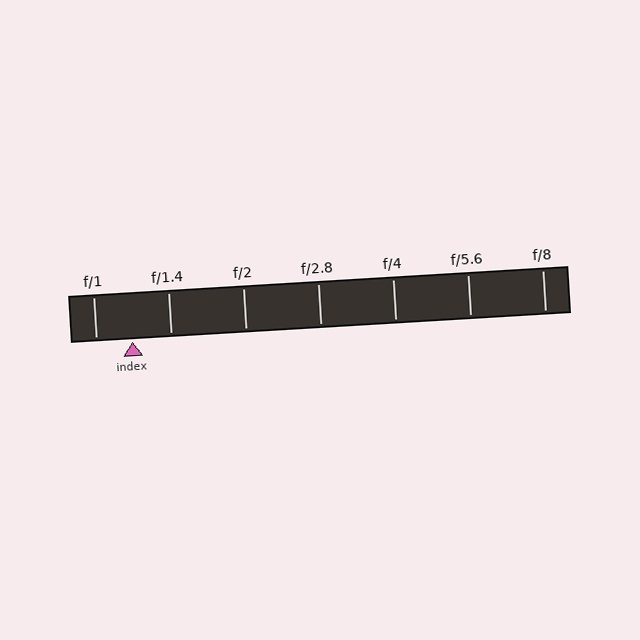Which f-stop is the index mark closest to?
The index mark is closest to f/1.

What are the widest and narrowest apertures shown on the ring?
The widest aperture shown is f/1 and the narrowest is f/8.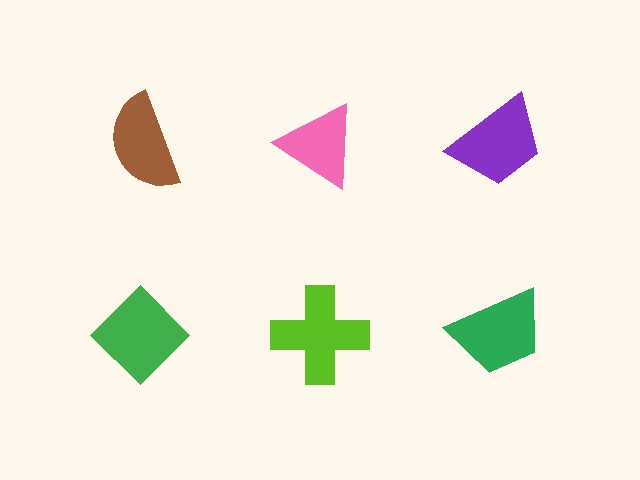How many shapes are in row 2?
3 shapes.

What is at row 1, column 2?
A pink triangle.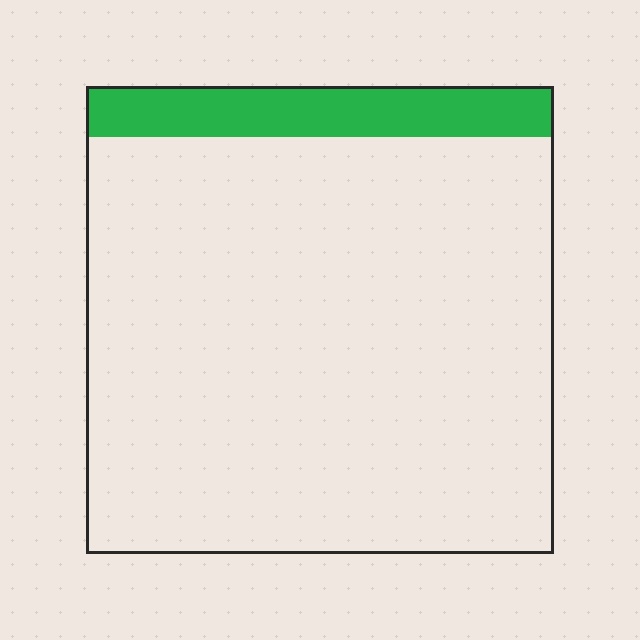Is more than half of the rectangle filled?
No.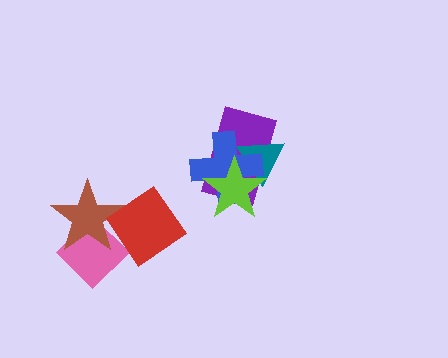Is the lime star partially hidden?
No, no other shape covers it.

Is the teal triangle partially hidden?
Yes, it is partially covered by another shape.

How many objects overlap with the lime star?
3 objects overlap with the lime star.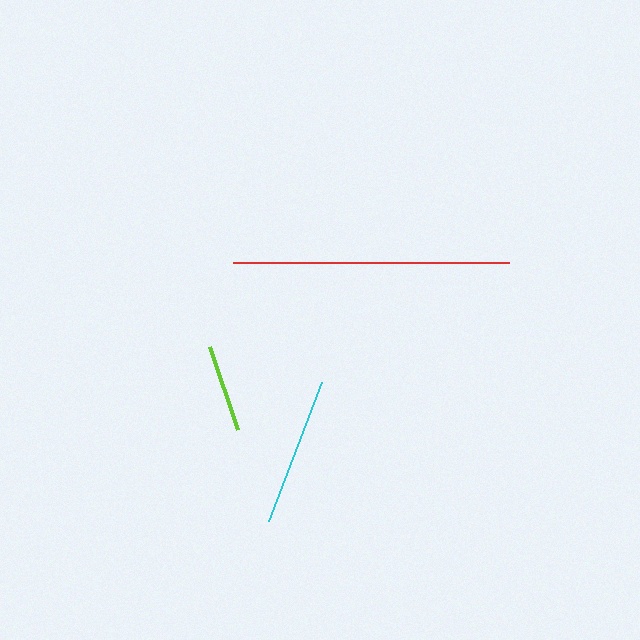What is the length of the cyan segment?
The cyan segment is approximately 149 pixels long.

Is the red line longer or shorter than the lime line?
The red line is longer than the lime line.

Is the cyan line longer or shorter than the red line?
The red line is longer than the cyan line.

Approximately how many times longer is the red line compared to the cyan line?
The red line is approximately 1.8 times the length of the cyan line.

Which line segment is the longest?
The red line is the longest at approximately 276 pixels.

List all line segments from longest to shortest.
From longest to shortest: red, cyan, lime.